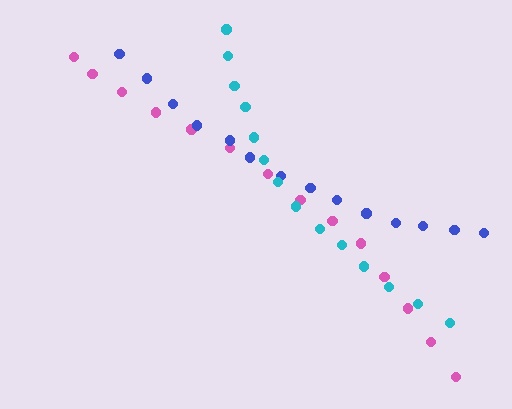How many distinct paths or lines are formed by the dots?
There are 3 distinct paths.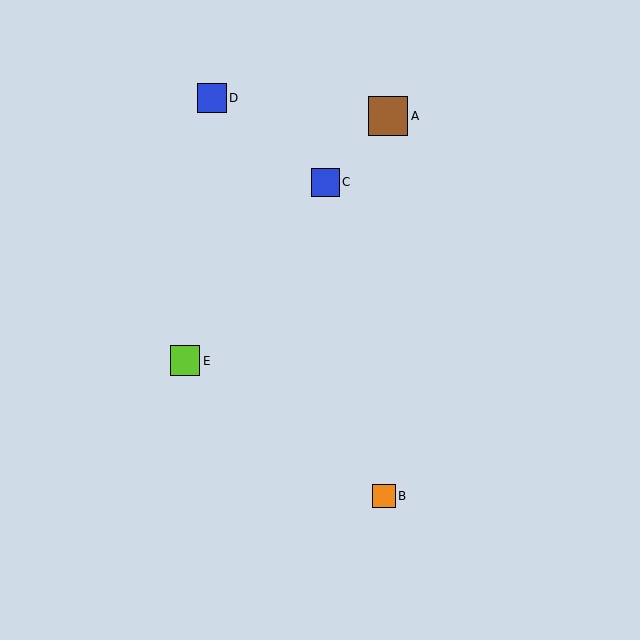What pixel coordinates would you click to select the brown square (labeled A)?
Click at (388, 116) to select the brown square A.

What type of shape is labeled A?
Shape A is a brown square.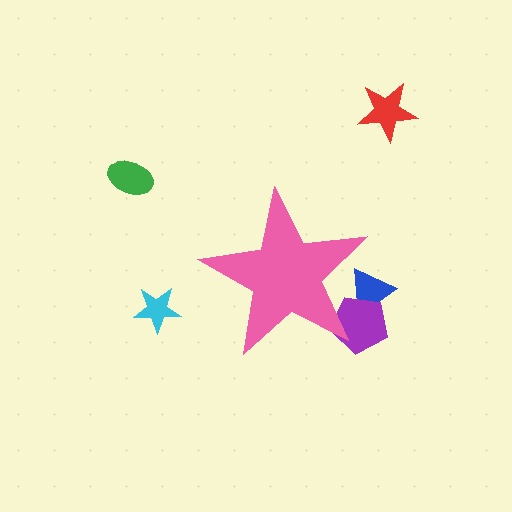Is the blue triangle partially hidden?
Yes, the blue triangle is partially hidden behind the pink star.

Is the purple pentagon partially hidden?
Yes, the purple pentagon is partially hidden behind the pink star.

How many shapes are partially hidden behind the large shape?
2 shapes are partially hidden.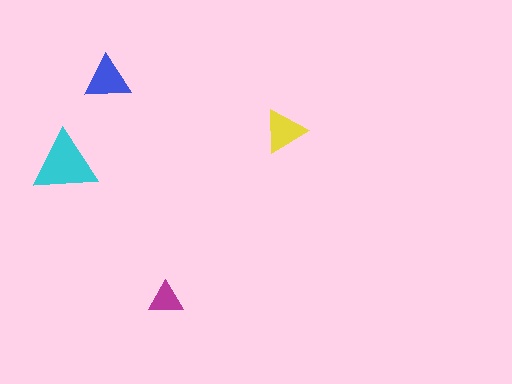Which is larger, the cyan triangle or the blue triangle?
The cyan one.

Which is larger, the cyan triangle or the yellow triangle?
The cyan one.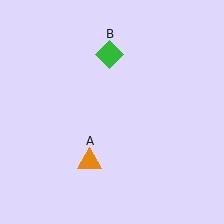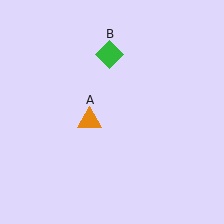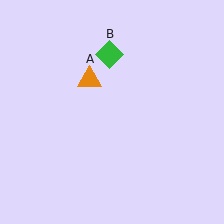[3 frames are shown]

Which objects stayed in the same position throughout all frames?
Green diamond (object B) remained stationary.